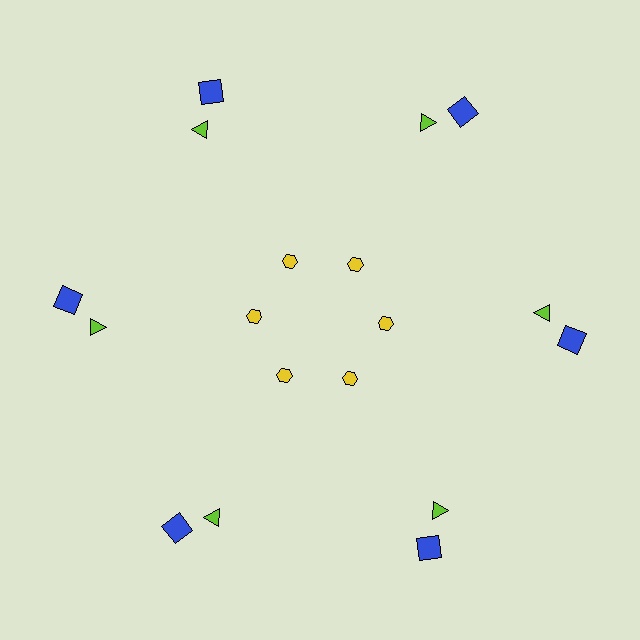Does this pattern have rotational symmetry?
Yes, this pattern has 6-fold rotational symmetry. It looks the same after rotating 60 degrees around the center.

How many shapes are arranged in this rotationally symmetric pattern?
There are 18 shapes, arranged in 6 groups of 3.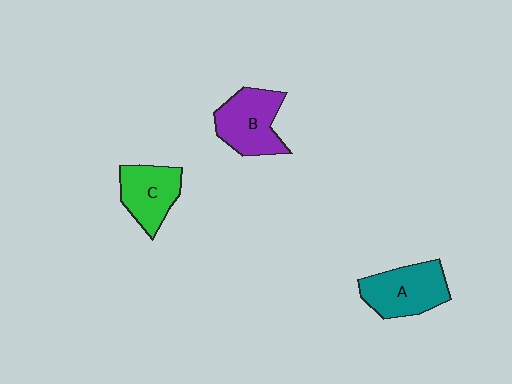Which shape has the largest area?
Shape A (teal).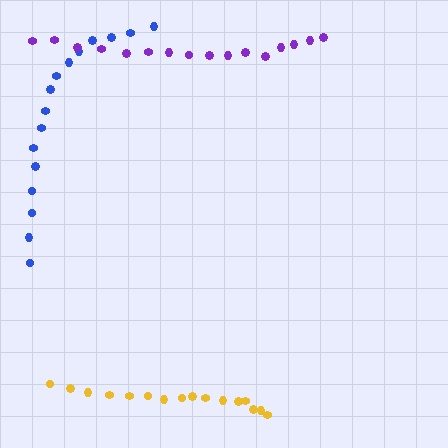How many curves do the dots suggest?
There are 3 distinct paths.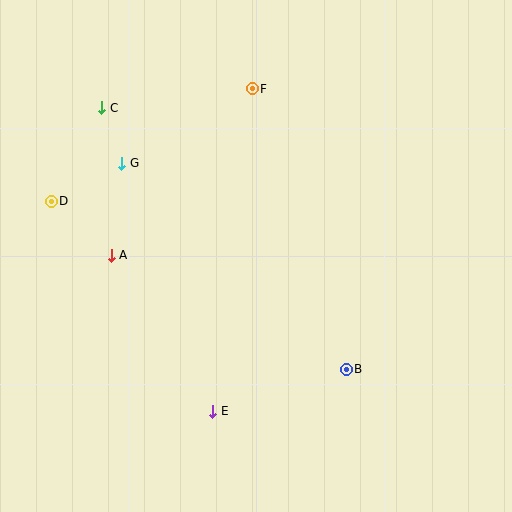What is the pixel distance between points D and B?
The distance between D and B is 339 pixels.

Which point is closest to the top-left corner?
Point C is closest to the top-left corner.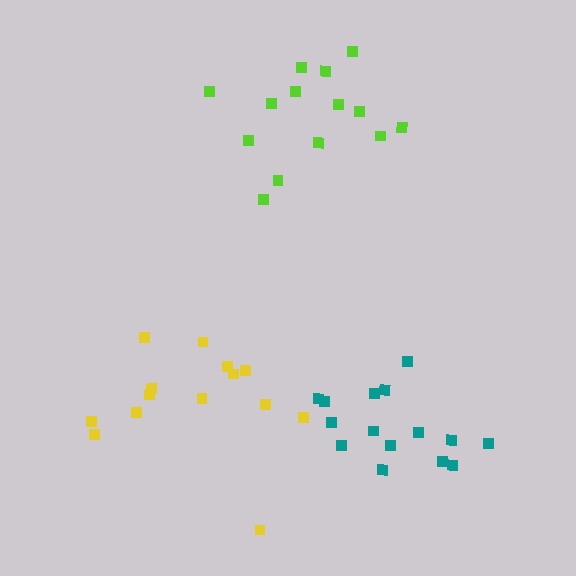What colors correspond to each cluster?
The clusters are colored: teal, lime, yellow.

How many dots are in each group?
Group 1: 15 dots, Group 2: 14 dots, Group 3: 14 dots (43 total).